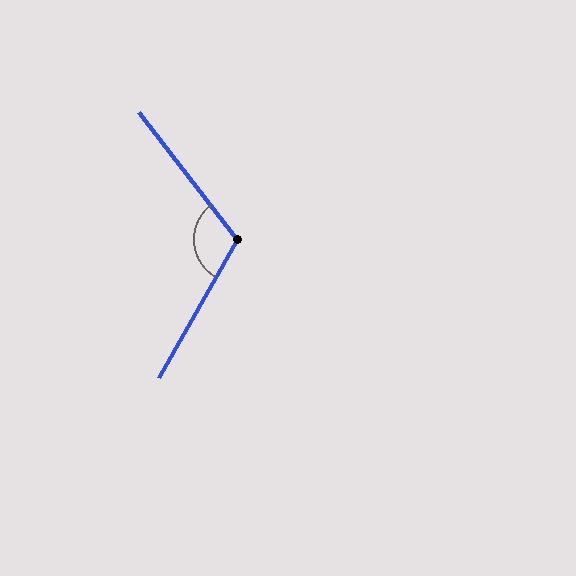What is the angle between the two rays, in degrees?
Approximately 112 degrees.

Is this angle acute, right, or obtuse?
It is obtuse.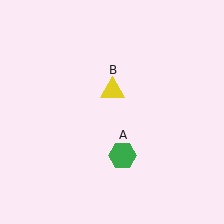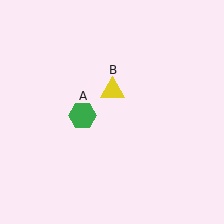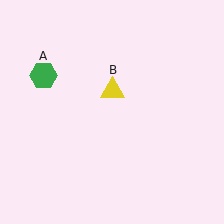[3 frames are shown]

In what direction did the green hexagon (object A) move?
The green hexagon (object A) moved up and to the left.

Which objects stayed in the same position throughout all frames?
Yellow triangle (object B) remained stationary.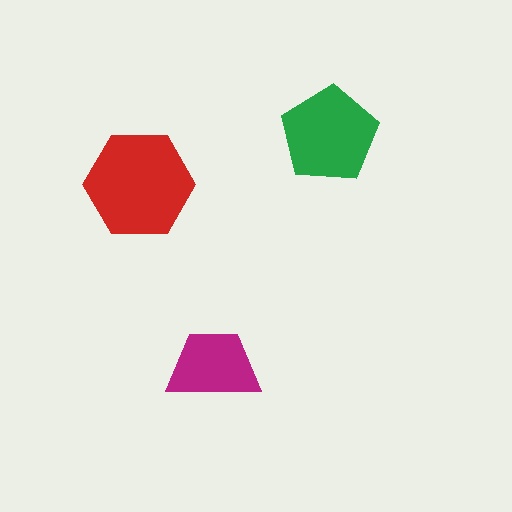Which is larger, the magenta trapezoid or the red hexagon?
The red hexagon.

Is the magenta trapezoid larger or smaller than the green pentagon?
Smaller.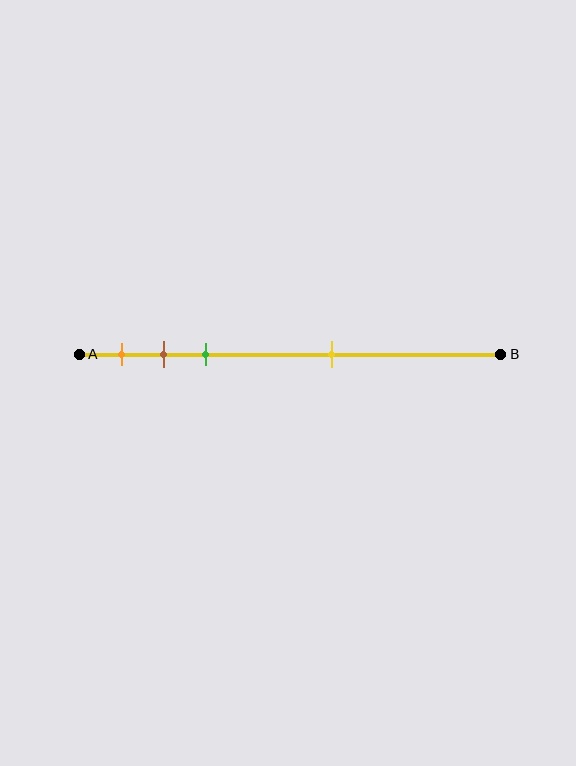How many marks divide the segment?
There are 4 marks dividing the segment.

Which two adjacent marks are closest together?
The brown and green marks are the closest adjacent pair.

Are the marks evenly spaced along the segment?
No, the marks are not evenly spaced.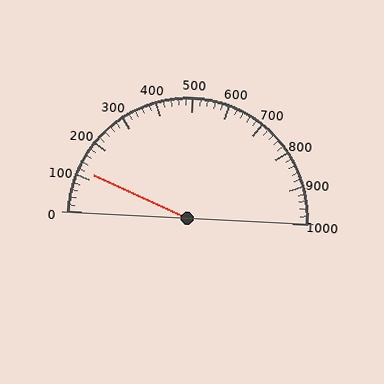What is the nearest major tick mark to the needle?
The nearest major tick mark is 100.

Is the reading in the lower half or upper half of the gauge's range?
The reading is in the lower half of the range (0 to 1000).